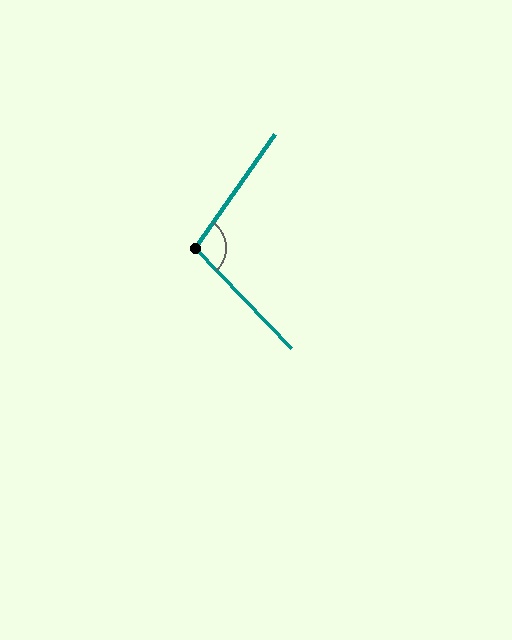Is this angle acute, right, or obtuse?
It is obtuse.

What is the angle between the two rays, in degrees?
Approximately 101 degrees.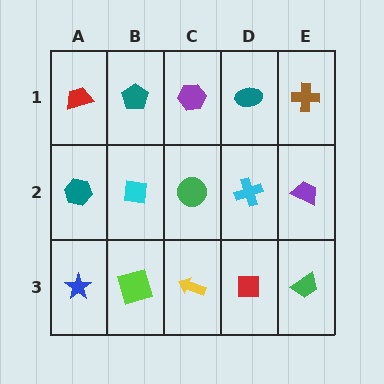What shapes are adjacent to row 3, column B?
A cyan square (row 2, column B), a blue star (row 3, column A), a yellow arrow (row 3, column C).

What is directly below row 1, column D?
A cyan cross.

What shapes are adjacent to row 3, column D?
A cyan cross (row 2, column D), a yellow arrow (row 3, column C), a green trapezoid (row 3, column E).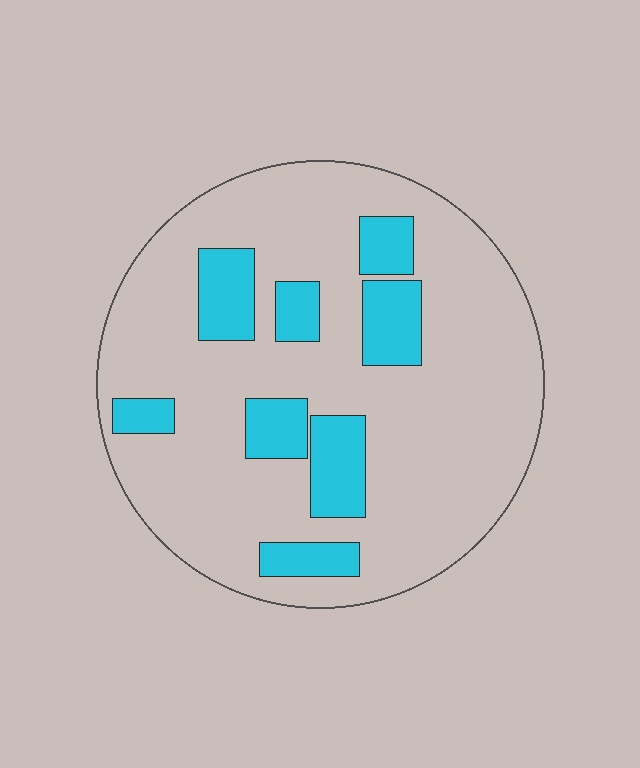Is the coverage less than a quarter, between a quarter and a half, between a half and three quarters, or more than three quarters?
Less than a quarter.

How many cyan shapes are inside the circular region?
8.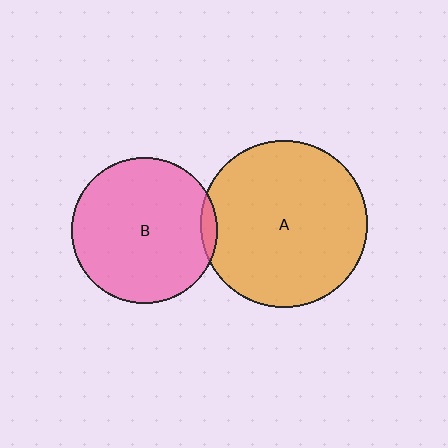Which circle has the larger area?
Circle A (orange).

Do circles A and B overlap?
Yes.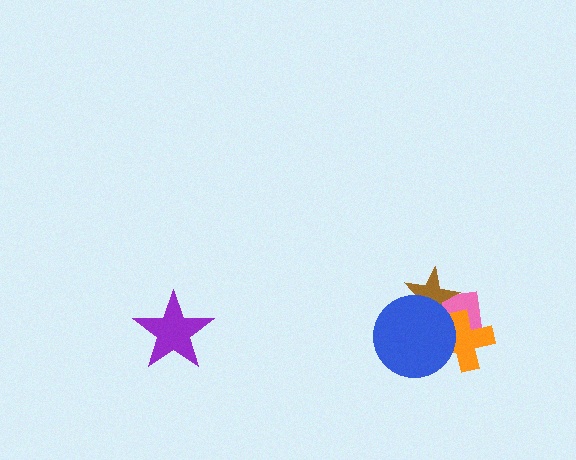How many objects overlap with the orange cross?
2 objects overlap with the orange cross.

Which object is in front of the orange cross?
The blue circle is in front of the orange cross.